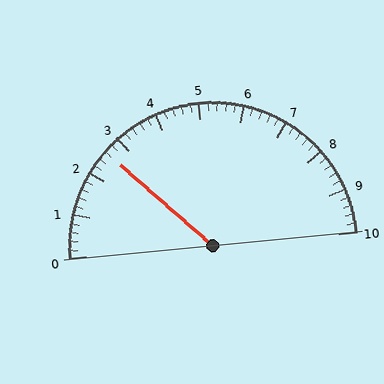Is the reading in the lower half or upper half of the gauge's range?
The reading is in the lower half of the range (0 to 10).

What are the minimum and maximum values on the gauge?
The gauge ranges from 0 to 10.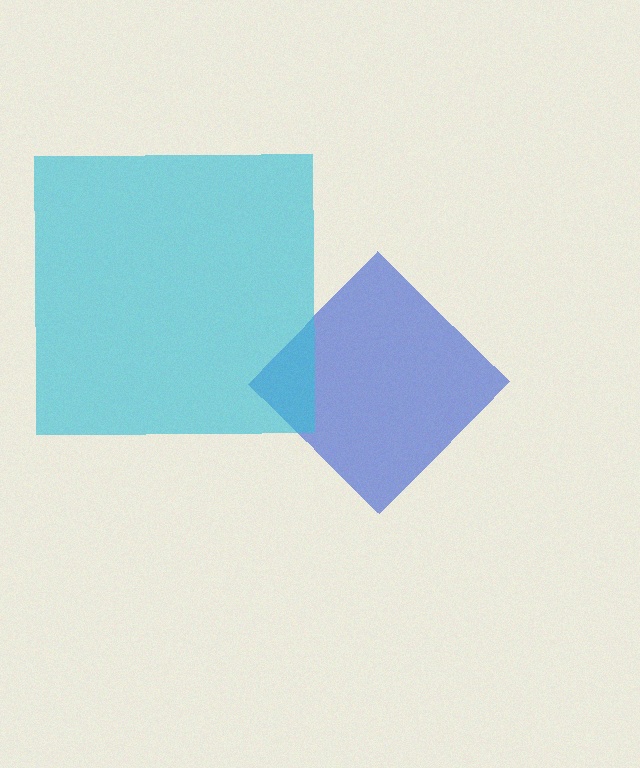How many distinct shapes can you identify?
There are 2 distinct shapes: a blue diamond, a cyan square.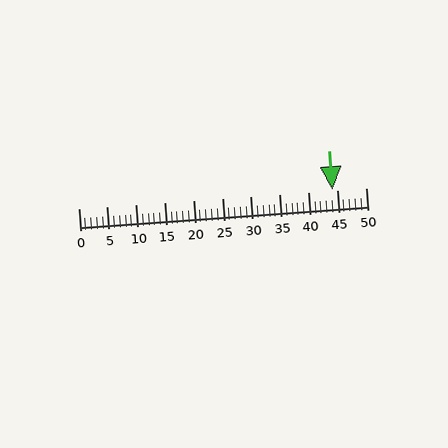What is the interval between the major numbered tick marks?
The major tick marks are spaced 5 units apart.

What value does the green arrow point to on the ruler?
The green arrow points to approximately 44.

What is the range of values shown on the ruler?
The ruler shows values from 0 to 50.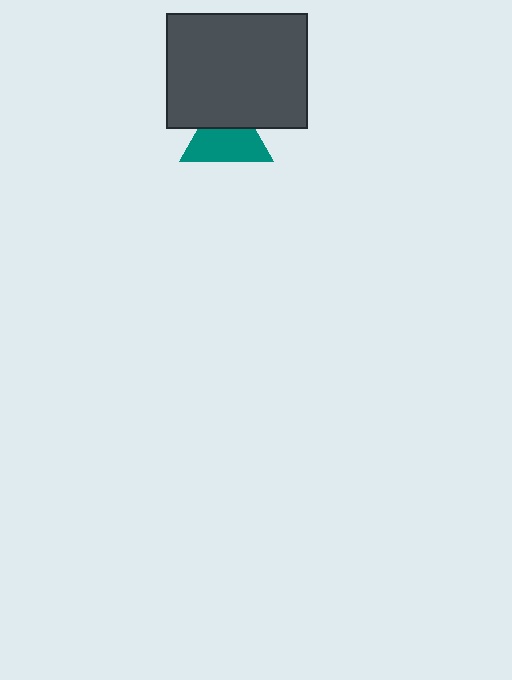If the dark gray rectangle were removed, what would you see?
You would see the complete teal triangle.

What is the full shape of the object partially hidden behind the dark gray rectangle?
The partially hidden object is a teal triangle.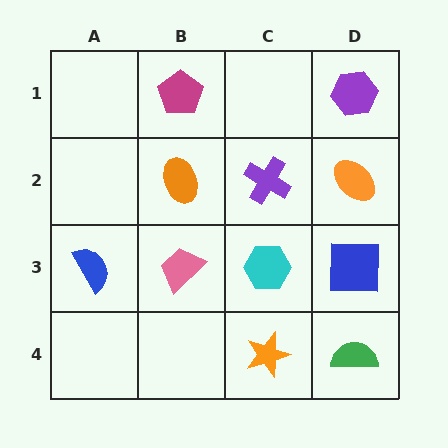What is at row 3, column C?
A cyan hexagon.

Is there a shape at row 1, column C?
No, that cell is empty.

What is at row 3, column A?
A blue semicircle.